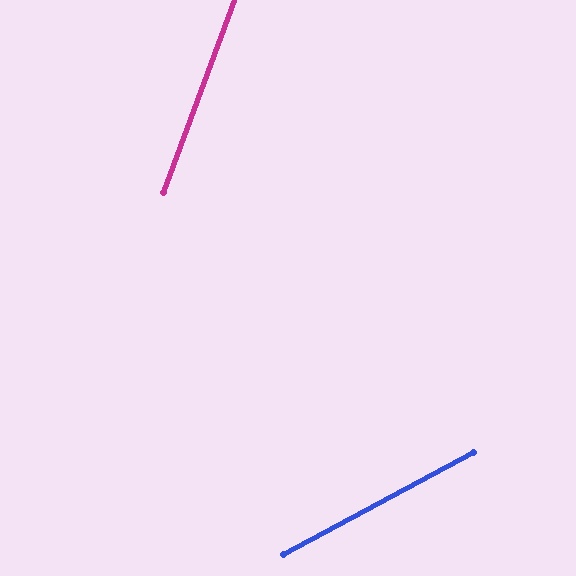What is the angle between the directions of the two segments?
Approximately 42 degrees.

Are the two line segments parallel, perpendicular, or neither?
Neither parallel nor perpendicular — they differ by about 42°.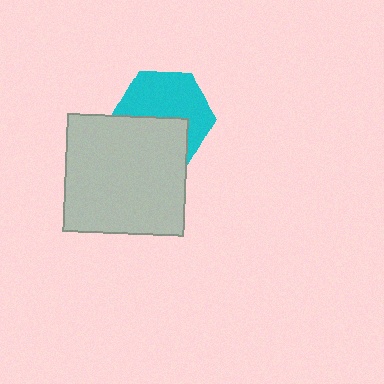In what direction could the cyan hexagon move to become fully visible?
The cyan hexagon could move up. That would shift it out from behind the light gray rectangle entirely.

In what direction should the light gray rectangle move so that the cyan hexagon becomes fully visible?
The light gray rectangle should move down. That is the shortest direction to clear the overlap and leave the cyan hexagon fully visible.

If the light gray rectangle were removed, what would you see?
You would see the complete cyan hexagon.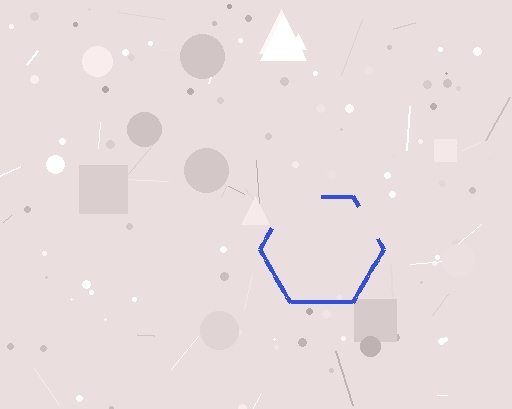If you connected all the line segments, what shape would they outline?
They would outline a hexagon.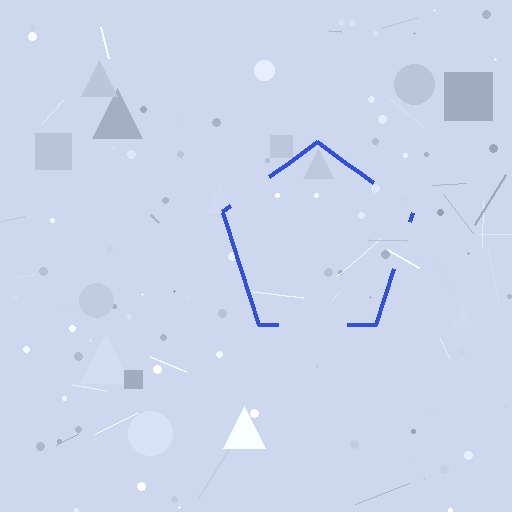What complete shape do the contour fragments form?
The contour fragments form a pentagon.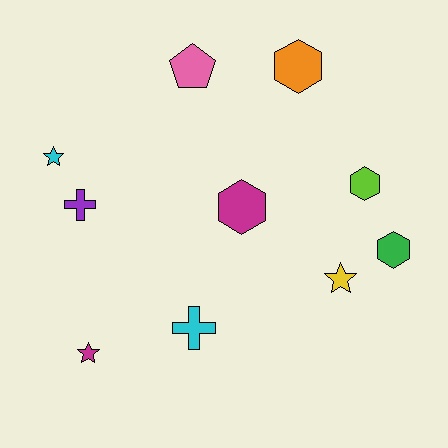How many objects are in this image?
There are 10 objects.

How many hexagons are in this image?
There are 4 hexagons.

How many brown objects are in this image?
There are no brown objects.